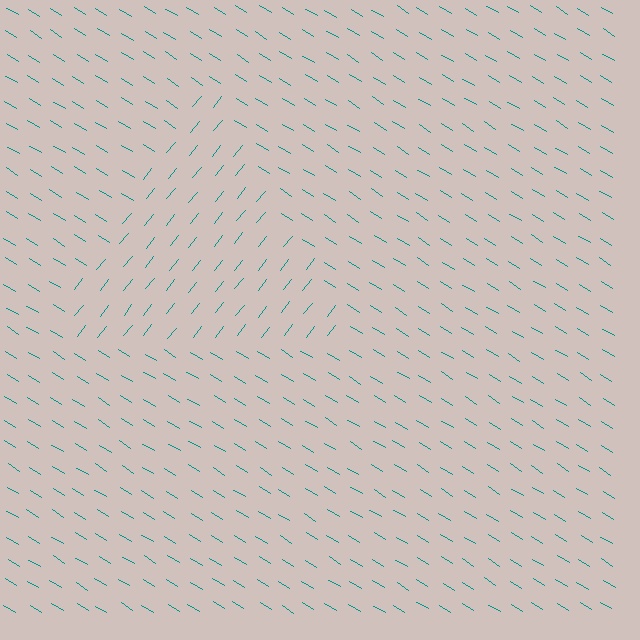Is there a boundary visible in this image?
Yes, there is a texture boundary formed by a change in line orientation.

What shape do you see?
I see a triangle.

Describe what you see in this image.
The image is filled with small teal line segments. A triangle region in the image has lines oriented differently from the surrounding lines, creating a visible texture boundary.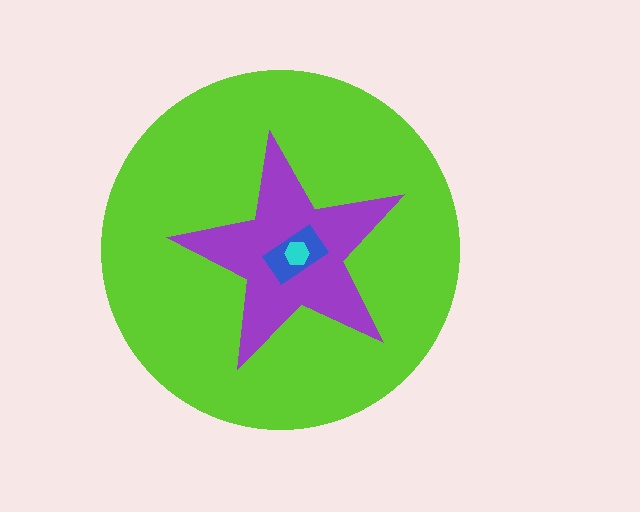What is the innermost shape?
The cyan hexagon.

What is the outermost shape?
The lime circle.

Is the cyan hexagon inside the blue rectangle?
Yes.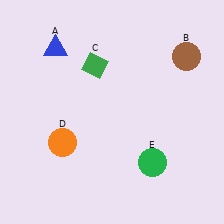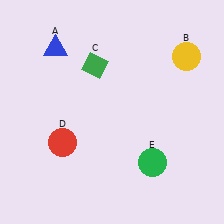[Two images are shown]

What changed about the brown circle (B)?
In Image 1, B is brown. In Image 2, it changed to yellow.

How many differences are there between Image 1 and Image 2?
There are 2 differences between the two images.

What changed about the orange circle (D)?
In Image 1, D is orange. In Image 2, it changed to red.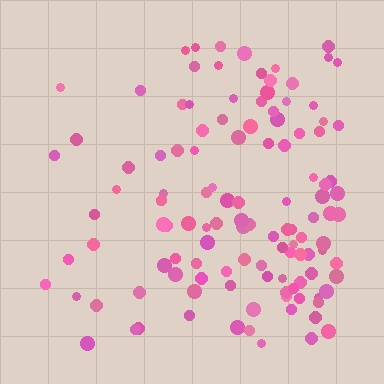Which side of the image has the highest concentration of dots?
The right.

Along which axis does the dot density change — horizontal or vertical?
Horizontal.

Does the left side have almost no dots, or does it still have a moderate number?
Still a moderate number, just noticeably fewer than the right.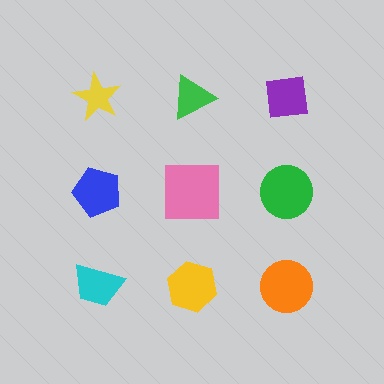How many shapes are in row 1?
3 shapes.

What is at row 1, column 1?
A yellow star.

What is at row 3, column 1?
A cyan trapezoid.